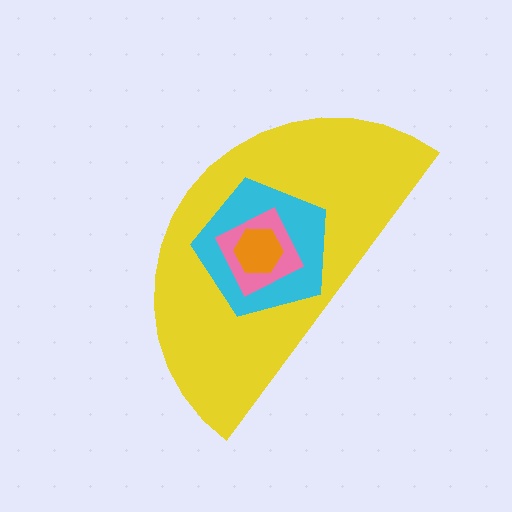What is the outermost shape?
The yellow semicircle.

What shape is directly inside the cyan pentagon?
The pink diamond.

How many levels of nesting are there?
4.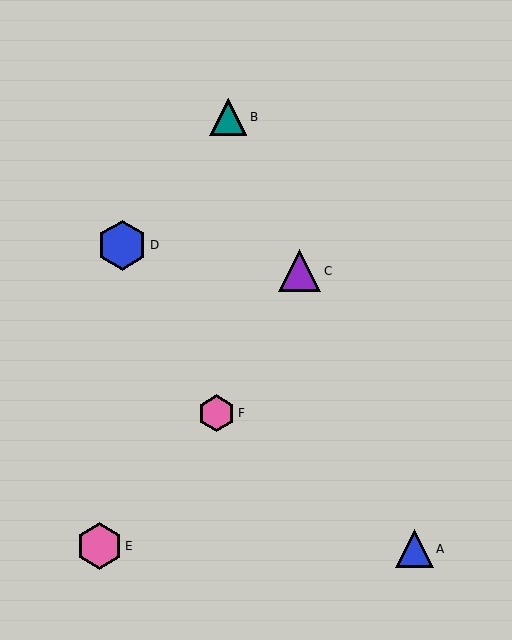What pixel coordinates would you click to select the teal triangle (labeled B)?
Click at (228, 117) to select the teal triangle B.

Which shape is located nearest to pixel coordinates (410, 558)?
The blue triangle (labeled A) at (414, 549) is nearest to that location.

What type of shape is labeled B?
Shape B is a teal triangle.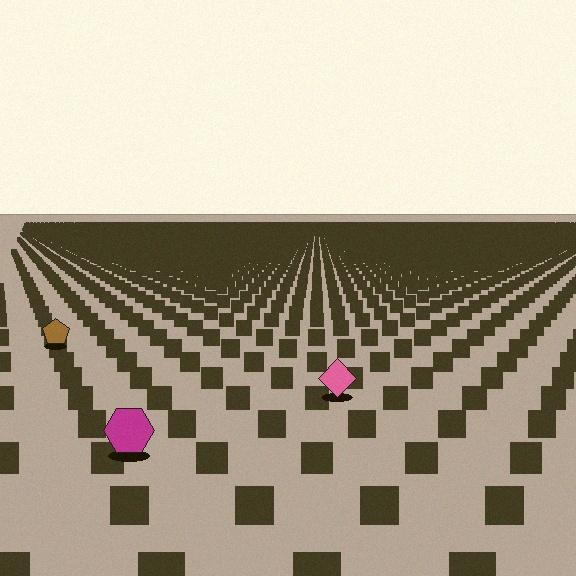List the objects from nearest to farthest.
From nearest to farthest: the magenta hexagon, the pink diamond, the brown pentagon.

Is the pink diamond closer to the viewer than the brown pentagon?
Yes. The pink diamond is closer — you can tell from the texture gradient: the ground texture is coarser near it.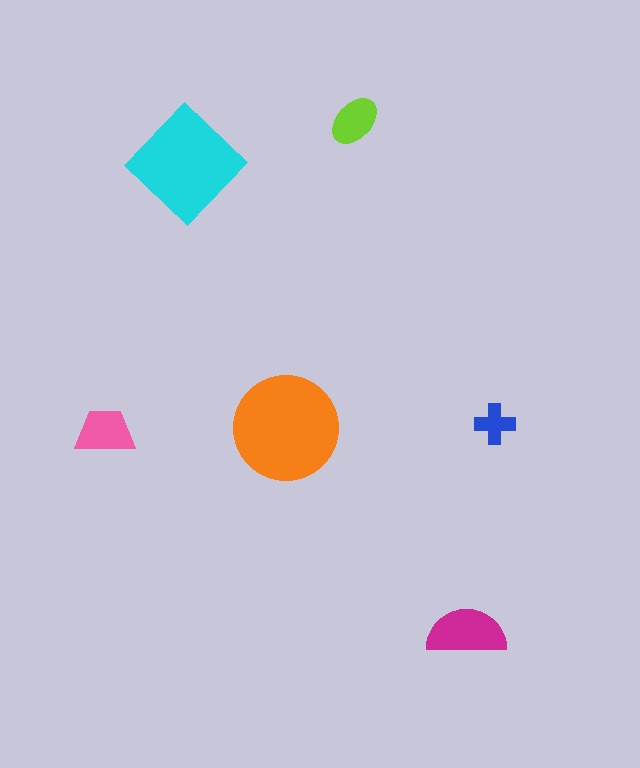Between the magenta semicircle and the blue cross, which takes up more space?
The magenta semicircle.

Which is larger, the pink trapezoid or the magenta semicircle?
The magenta semicircle.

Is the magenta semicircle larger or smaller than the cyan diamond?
Smaller.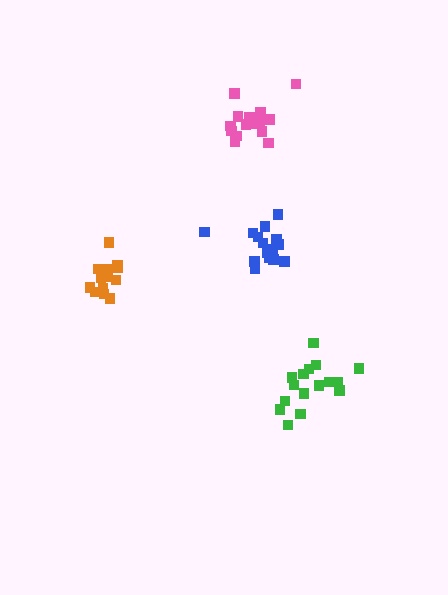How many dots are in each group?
Group 1: 16 dots, Group 2: 14 dots, Group 3: 16 dots, Group 4: 15 dots (61 total).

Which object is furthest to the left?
The orange cluster is leftmost.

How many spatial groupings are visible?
There are 4 spatial groupings.